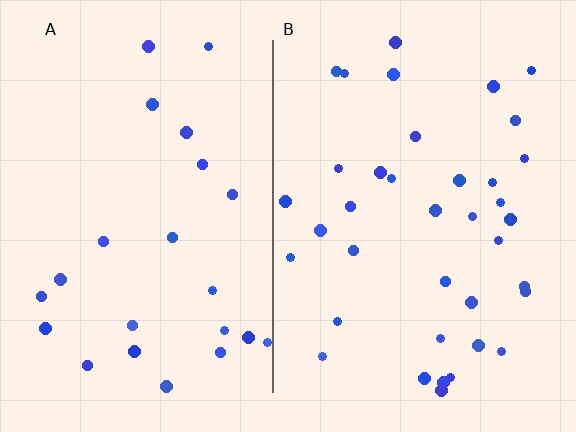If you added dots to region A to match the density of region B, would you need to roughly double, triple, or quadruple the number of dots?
Approximately double.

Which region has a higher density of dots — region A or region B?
B (the right).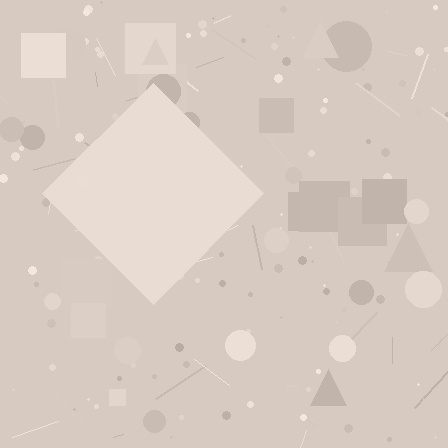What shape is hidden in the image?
A diamond is hidden in the image.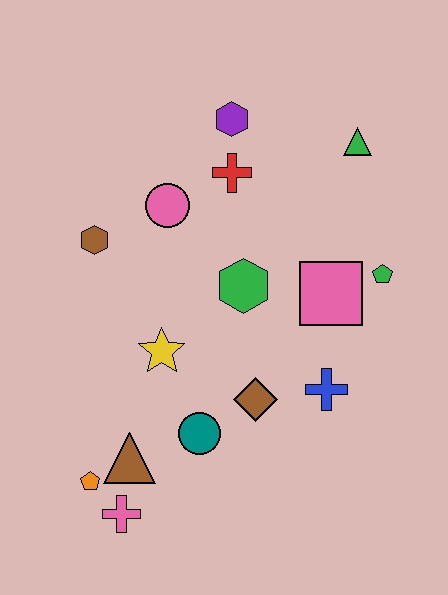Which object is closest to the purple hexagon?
The red cross is closest to the purple hexagon.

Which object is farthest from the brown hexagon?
The green pentagon is farthest from the brown hexagon.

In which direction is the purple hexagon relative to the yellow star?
The purple hexagon is above the yellow star.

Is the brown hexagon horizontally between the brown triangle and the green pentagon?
No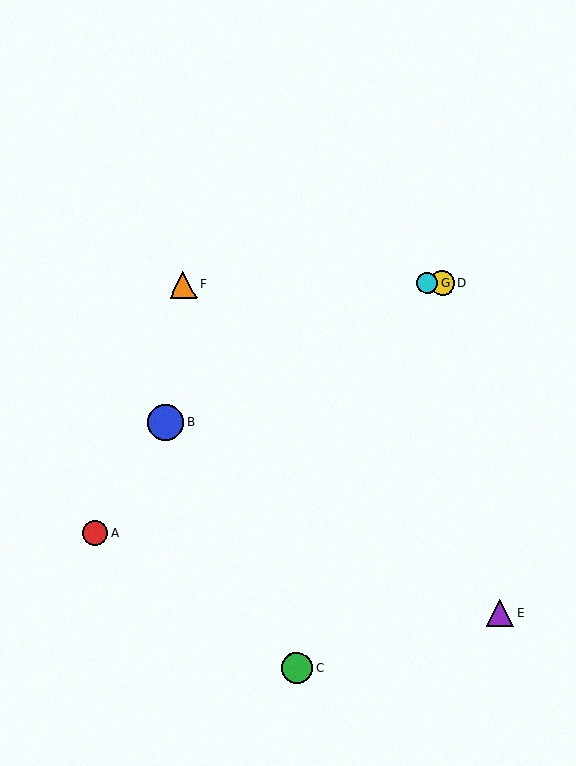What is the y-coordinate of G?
Object G is at y≈283.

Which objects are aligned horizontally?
Objects D, F, G are aligned horizontally.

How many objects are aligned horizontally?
3 objects (D, F, G) are aligned horizontally.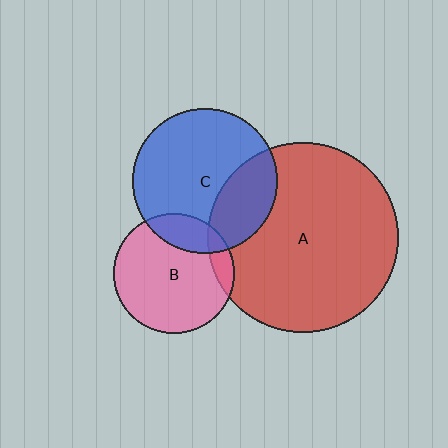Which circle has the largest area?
Circle A (red).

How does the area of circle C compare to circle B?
Approximately 1.4 times.